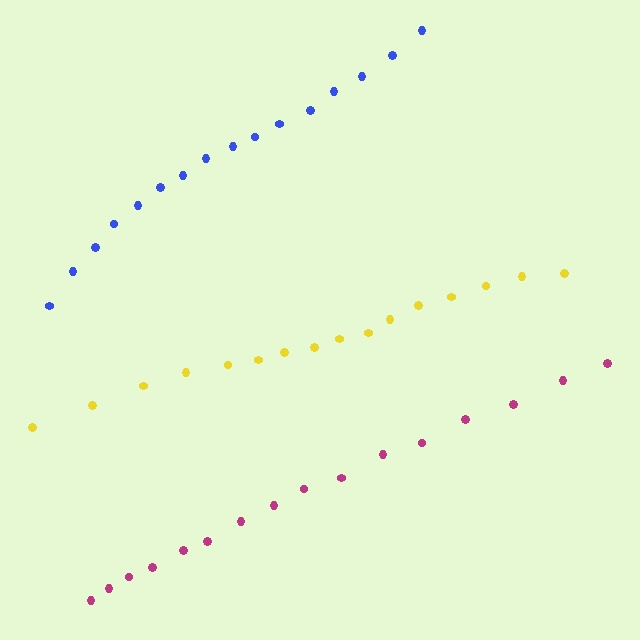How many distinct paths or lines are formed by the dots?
There are 3 distinct paths.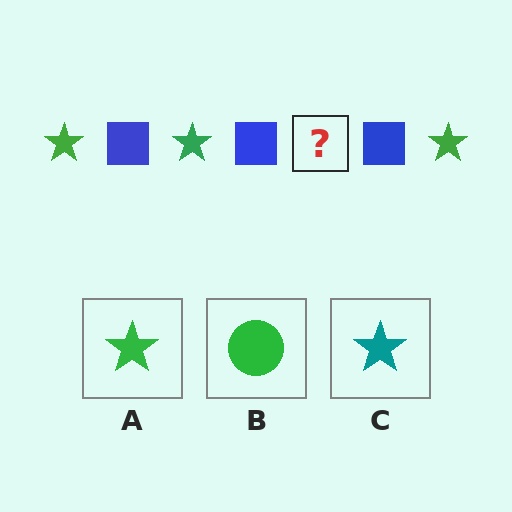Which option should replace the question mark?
Option A.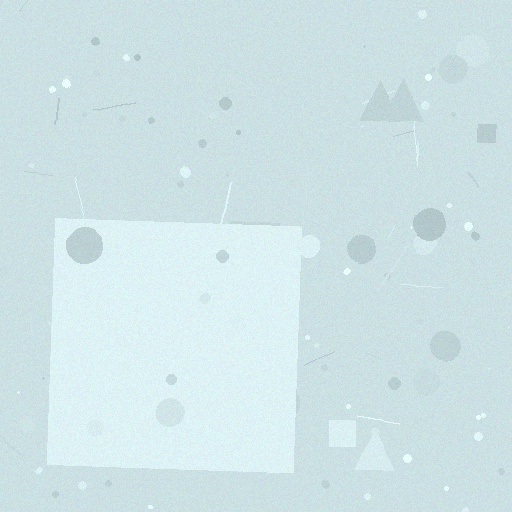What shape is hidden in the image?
A square is hidden in the image.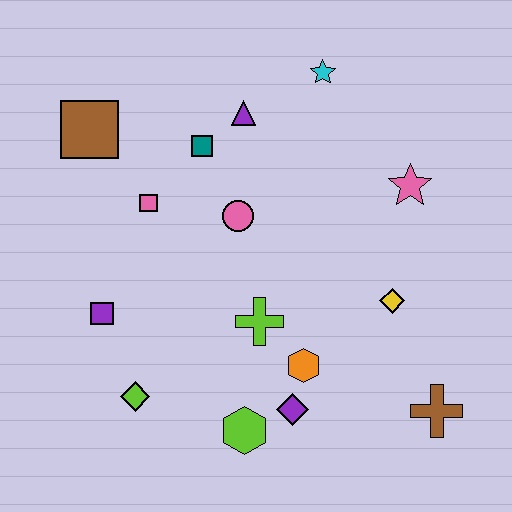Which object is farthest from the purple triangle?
The brown cross is farthest from the purple triangle.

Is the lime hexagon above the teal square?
No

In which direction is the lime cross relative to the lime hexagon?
The lime cross is above the lime hexagon.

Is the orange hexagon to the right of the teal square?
Yes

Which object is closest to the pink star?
The yellow diamond is closest to the pink star.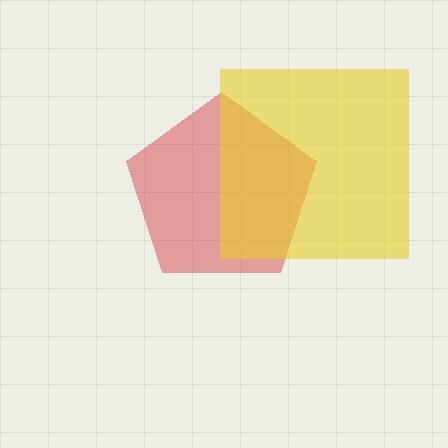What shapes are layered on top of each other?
The layered shapes are: a red pentagon, a yellow square.